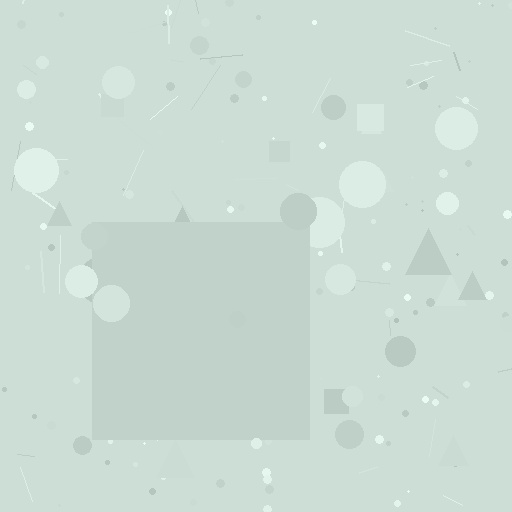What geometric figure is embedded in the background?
A square is embedded in the background.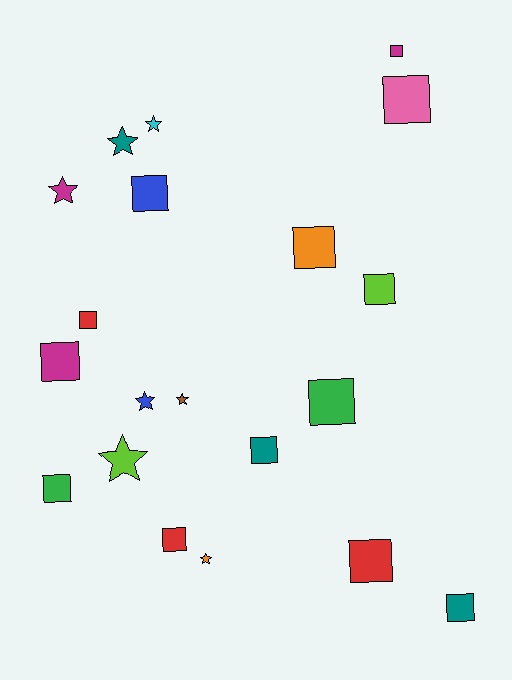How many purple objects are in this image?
There are no purple objects.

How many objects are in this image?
There are 20 objects.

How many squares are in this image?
There are 13 squares.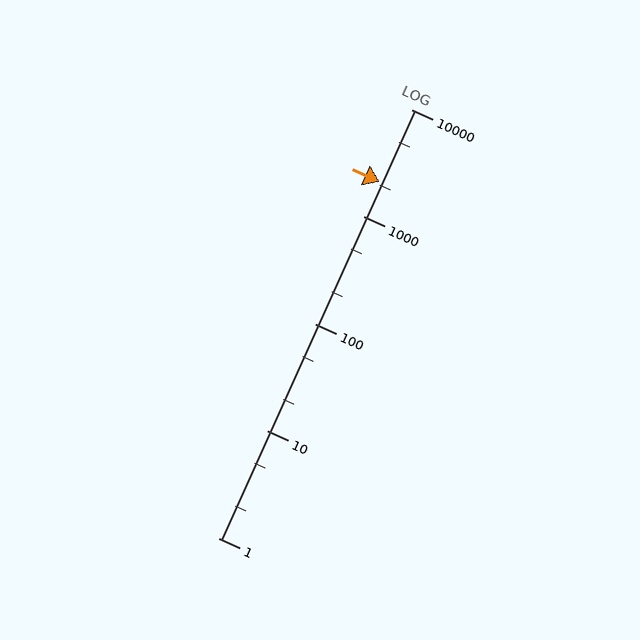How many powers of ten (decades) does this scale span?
The scale spans 4 decades, from 1 to 10000.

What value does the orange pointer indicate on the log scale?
The pointer indicates approximately 2100.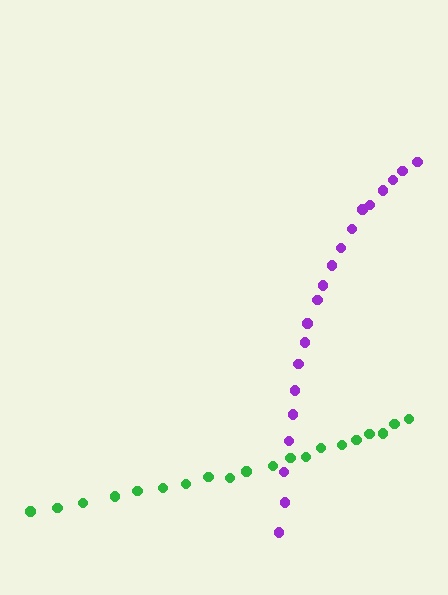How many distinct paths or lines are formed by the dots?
There are 2 distinct paths.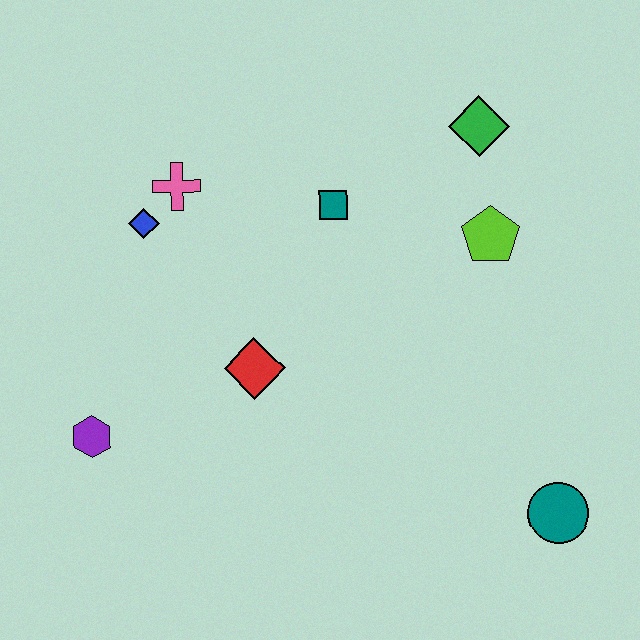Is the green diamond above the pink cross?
Yes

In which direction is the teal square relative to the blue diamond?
The teal square is to the right of the blue diamond.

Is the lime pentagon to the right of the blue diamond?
Yes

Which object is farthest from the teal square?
The teal circle is farthest from the teal square.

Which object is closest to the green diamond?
The lime pentagon is closest to the green diamond.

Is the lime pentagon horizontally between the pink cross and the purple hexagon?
No